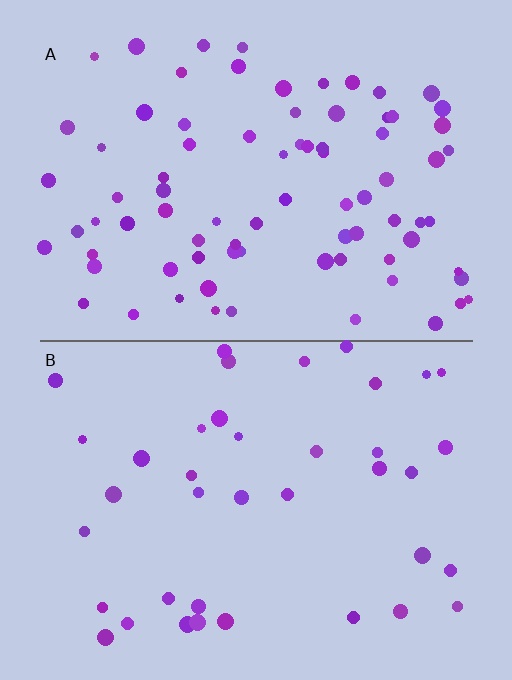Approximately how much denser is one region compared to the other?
Approximately 2.0× — region A over region B.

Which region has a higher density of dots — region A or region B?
A (the top).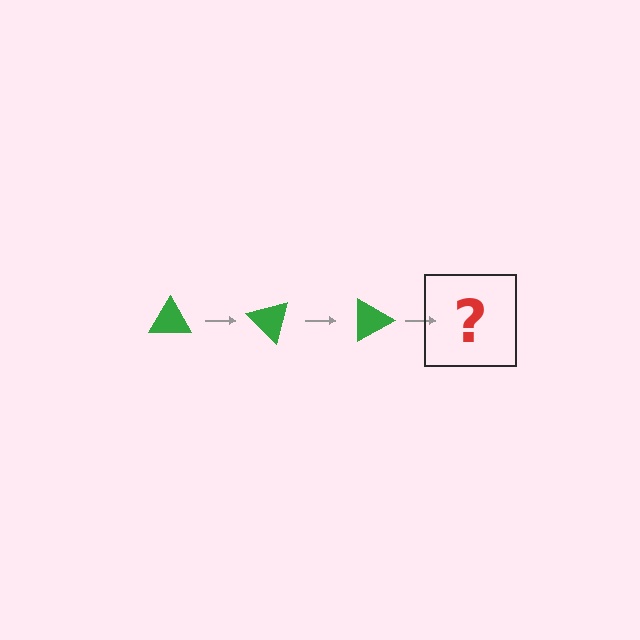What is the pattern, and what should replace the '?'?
The pattern is that the triangle rotates 45 degrees each step. The '?' should be a green triangle rotated 135 degrees.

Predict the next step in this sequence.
The next step is a green triangle rotated 135 degrees.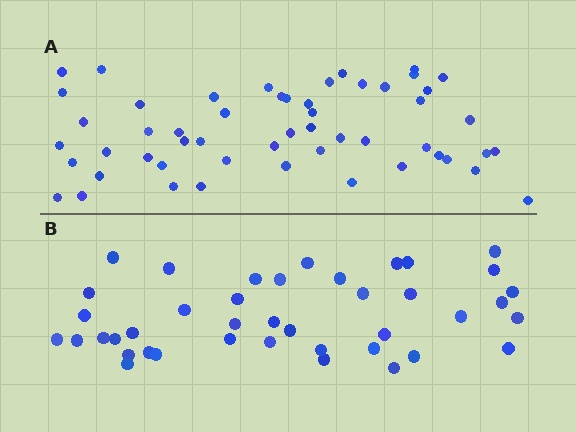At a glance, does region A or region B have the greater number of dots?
Region A (the top region) has more dots.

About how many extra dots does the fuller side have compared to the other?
Region A has roughly 12 or so more dots than region B.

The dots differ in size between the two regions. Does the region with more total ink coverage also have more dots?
No. Region B has more total ink coverage because its dots are larger, but region A actually contains more individual dots. Total area can be misleading — the number of items is what matters here.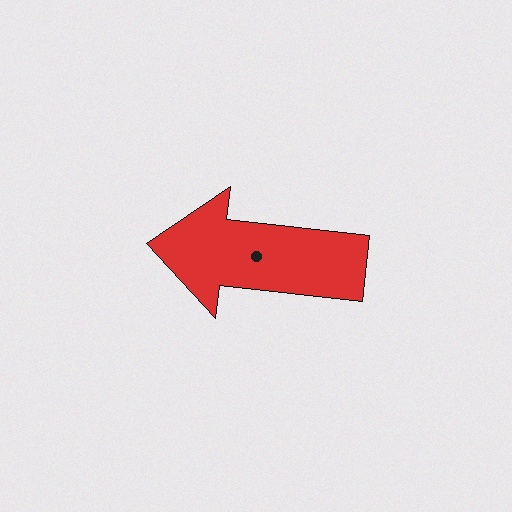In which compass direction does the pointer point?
West.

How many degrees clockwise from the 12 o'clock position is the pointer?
Approximately 276 degrees.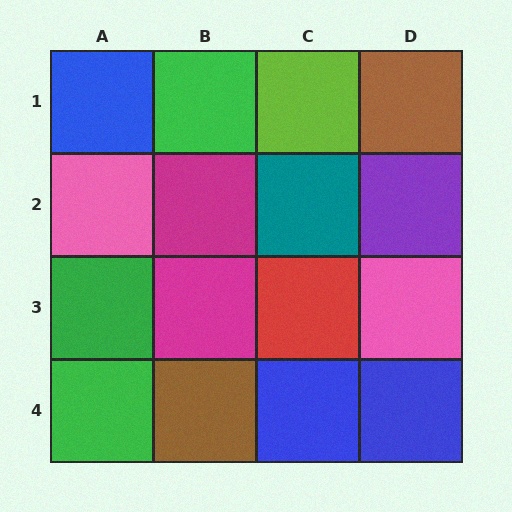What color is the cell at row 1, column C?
Lime.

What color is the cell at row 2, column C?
Teal.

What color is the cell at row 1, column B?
Green.